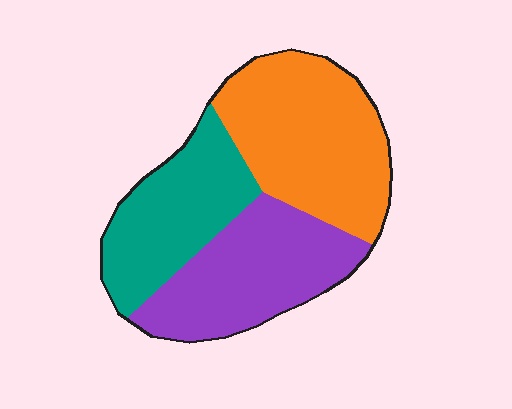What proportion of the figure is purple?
Purple covers around 35% of the figure.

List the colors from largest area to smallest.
From largest to smallest: orange, purple, teal.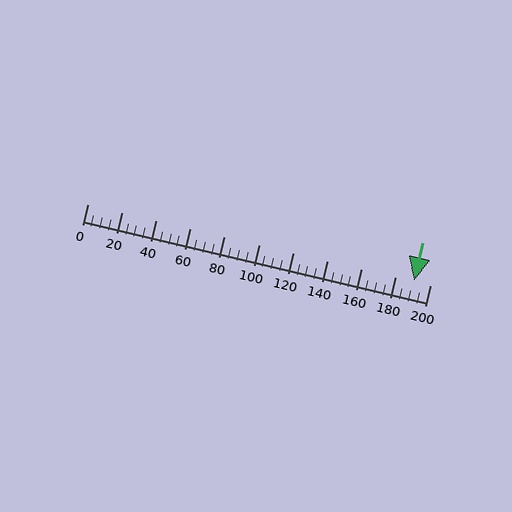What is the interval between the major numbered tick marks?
The major tick marks are spaced 20 units apart.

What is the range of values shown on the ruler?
The ruler shows values from 0 to 200.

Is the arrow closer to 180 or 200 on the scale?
The arrow is closer to 200.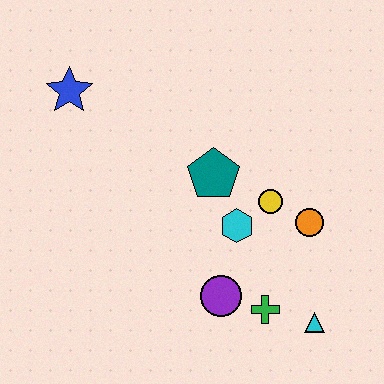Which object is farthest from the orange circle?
The blue star is farthest from the orange circle.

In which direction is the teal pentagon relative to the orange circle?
The teal pentagon is to the left of the orange circle.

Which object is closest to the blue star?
The teal pentagon is closest to the blue star.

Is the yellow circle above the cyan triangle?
Yes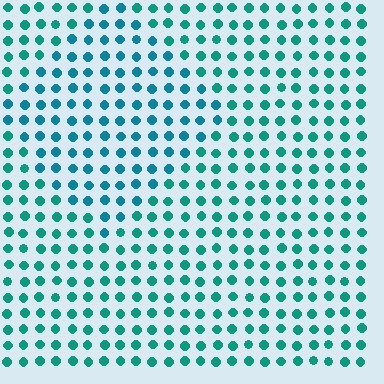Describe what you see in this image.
The image is filled with small teal elements in a uniform arrangement. A diamond-shaped region is visible where the elements are tinted to a slightly different hue, forming a subtle color boundary.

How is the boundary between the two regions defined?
The boundary is defined purely by a slight shift in hue (about 21 degrees). Spacing, size, and orientation are identical on both sides.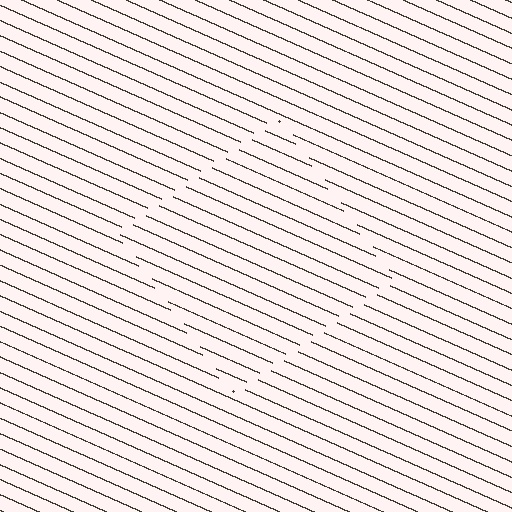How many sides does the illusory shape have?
4 sides — the line-ends trace a square.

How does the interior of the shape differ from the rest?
The interior of the shape contains the same grating, shifted by half a period — the contour is defined by the phase discontinuity where line-ends from the inner and outer gratings abut.